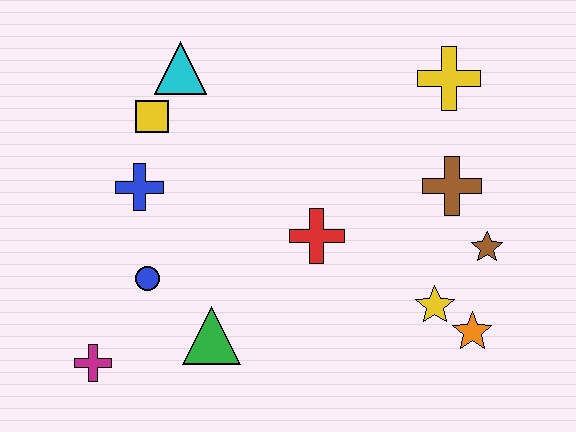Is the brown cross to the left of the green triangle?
No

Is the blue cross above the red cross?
Yes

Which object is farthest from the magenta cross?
The yellow cross is farthest from the magenta cross.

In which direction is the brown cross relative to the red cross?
The brown cross is to the right of the red cross.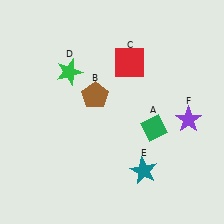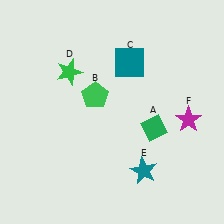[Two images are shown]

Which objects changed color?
B changed from brown to green. C changed from red to teal. F changed from purple to magenta.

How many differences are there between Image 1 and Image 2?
There are 3 differences between the two images.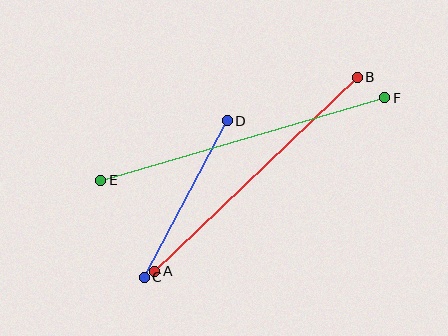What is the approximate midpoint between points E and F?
The midpoint is at approximately (243, 139) pixels.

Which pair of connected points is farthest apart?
Points E and F are farthest apart.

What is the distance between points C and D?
The distance is approximately 177 pixels.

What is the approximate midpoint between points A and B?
The midpoint is at approximately (256, 174) pixels.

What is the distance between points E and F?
The distance is approximately 296 pixels.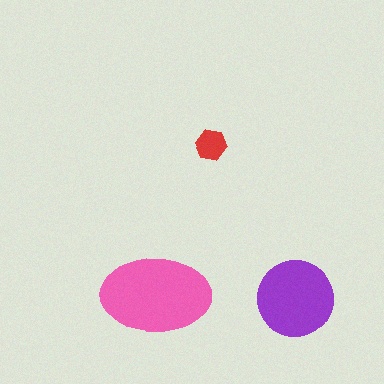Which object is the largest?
The pink ellipse.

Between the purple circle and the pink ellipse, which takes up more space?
The pink ellipse.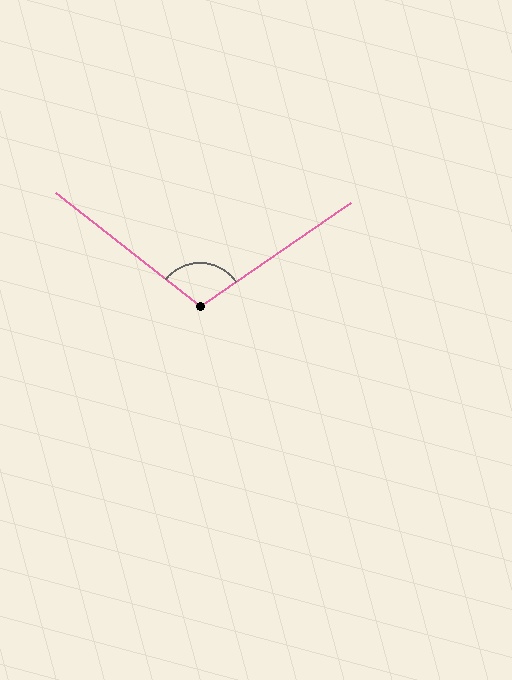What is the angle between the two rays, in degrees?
Approximately 107 degrees.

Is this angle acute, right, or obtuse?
It is obtuse.